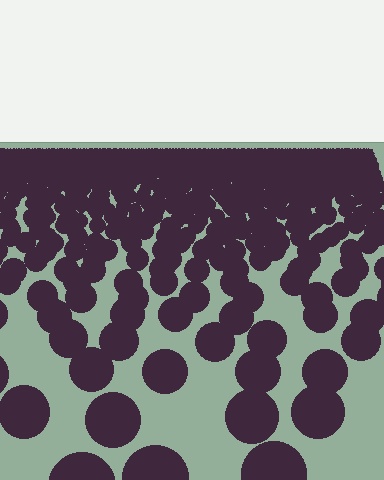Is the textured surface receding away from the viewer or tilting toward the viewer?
The surface is receding away from the viewer. Texture elements get smaller and denser toward the top.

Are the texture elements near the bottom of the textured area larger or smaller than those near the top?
Larger. Near the bottom, elements are closer to the viewer and appear at a bigger on-screen size.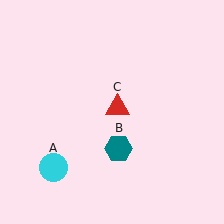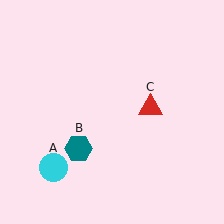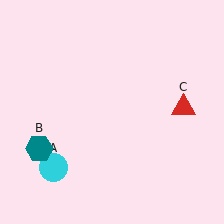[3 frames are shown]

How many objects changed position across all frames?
2 objects changed position: teal hexagon (object B), red triangle (object C).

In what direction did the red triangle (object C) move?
The red triangle (object C) moved right.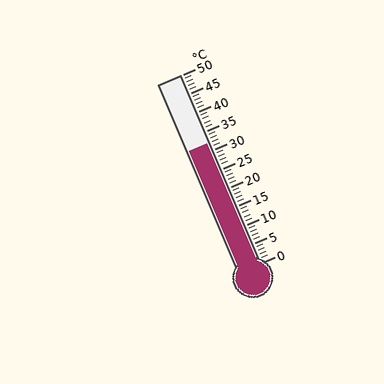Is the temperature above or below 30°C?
The temperature is above 30°C.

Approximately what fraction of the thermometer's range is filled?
The thermometer is filled to approximately 65% of its range.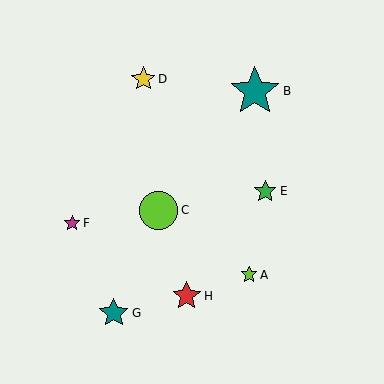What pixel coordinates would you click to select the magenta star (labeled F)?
Click at (72, 223) to select the magenta star F.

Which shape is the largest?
The teal star (labeled B) is the largest.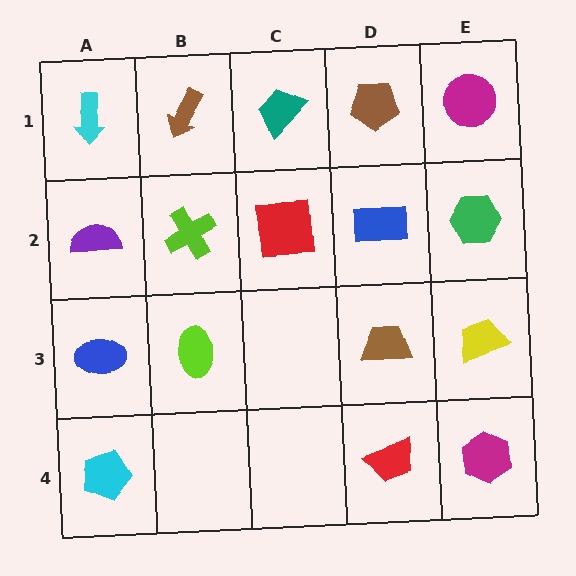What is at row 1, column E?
A magenta circle.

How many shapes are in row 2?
5 shapes.